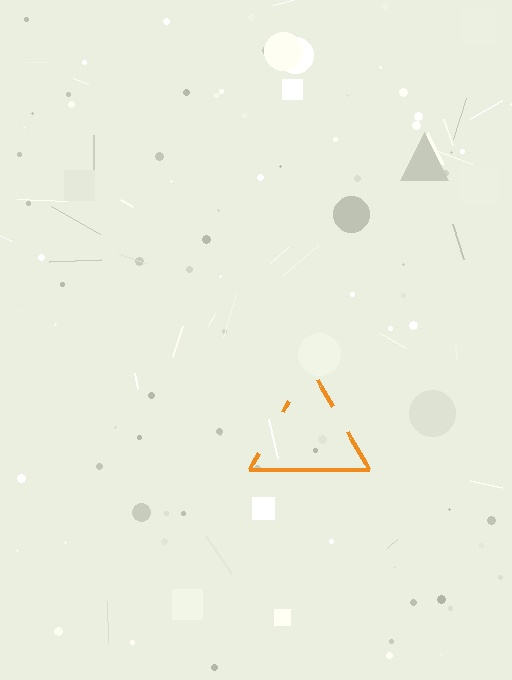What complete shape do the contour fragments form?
The contour fragments form a triangle.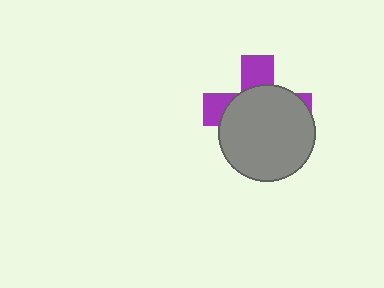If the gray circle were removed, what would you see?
You would see the complete purple cross.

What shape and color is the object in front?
The object in front is a gray circle.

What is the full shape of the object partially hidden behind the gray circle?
The partially hidden object is a purple cross.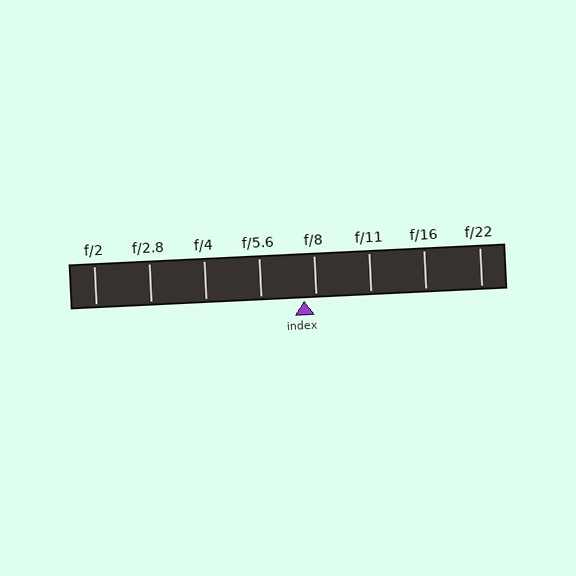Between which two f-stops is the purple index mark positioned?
The index mark is between f/5.6 and f/8.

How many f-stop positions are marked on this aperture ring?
There are 8 f-stop positions marked.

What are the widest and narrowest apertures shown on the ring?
The widest aperture shown is f/2 and the narrowest is f/22.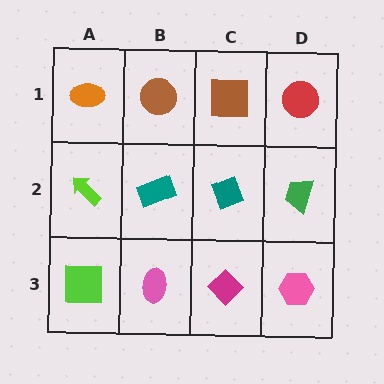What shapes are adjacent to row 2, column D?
A red circle (row 1, column D), a pink hexagon (row 3, column D), a teal diamond (row 2, column C).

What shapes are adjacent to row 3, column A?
A lime arrow (row 2, column A), a pink ellipse (row 3, column B).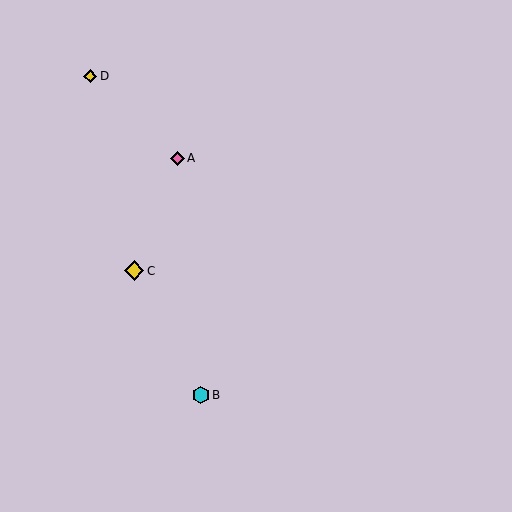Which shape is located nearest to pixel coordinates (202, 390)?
The cyan hexagon (labeled B) at (201, 395) is nearest to that location.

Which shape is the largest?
The yellow diamond (labeled C) is the largest.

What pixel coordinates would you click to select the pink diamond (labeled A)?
Click at (177, 158) to select the pink diamond A.